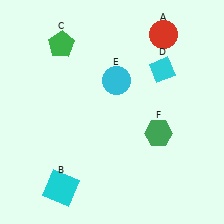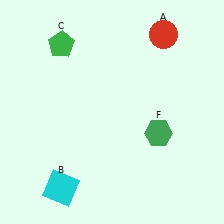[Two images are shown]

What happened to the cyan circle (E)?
The cyan circle (E) was removed in Image 2. It was in the top-right area of Image 1.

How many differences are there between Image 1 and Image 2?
There are 2 differences between the two images.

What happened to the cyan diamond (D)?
The cyan diamond (D) was removed in Image 2. It was in the top-right area of Image 1.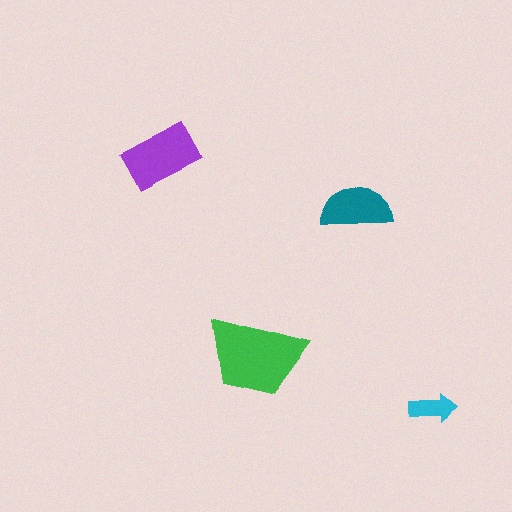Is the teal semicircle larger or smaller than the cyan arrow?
Larger.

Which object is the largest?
The green trapezoid.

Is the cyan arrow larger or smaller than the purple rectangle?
Smaller.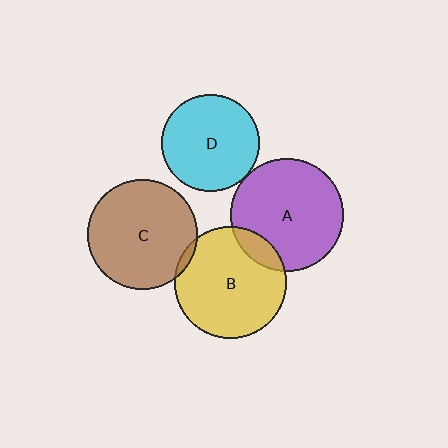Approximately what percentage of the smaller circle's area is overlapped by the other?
Approximately 10%.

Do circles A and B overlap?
Yes.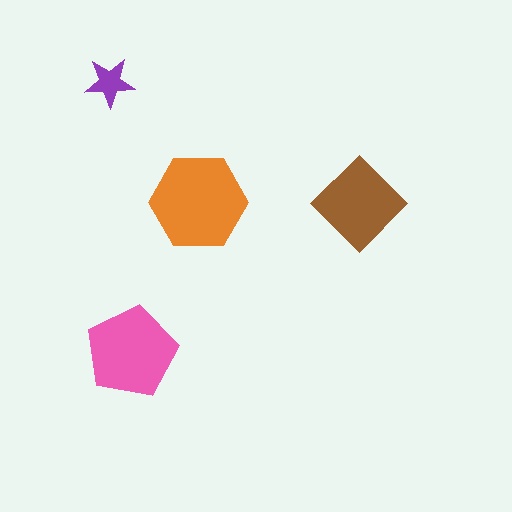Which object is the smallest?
The purple star.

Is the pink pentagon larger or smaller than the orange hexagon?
Smaller.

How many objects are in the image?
There are 4 objects in the image.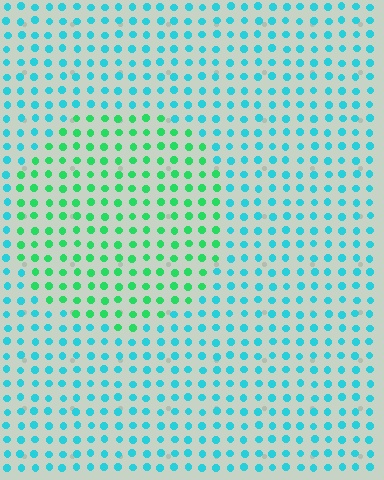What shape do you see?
I see a circle.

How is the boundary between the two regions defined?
The boundary is defined purely by a slight shift in hue (about 45 degrees). Spacing, size, and orientation are identical on both sides.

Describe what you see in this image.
The image is filled with small cyan elements in a uniform arrangement. A circle-shaped region is visible where the elements are tinted to a slightly different hue, forming a subtle color boundary.